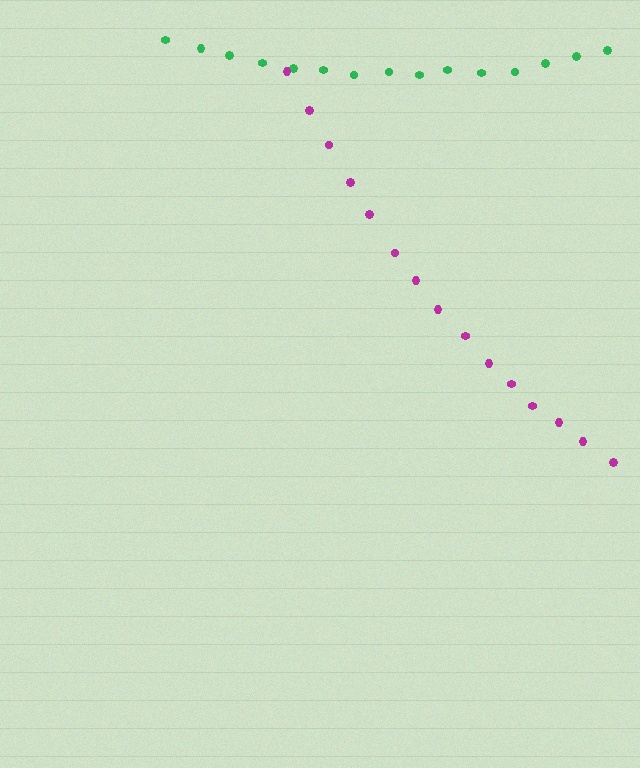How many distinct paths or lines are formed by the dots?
There are 2 distinct paths.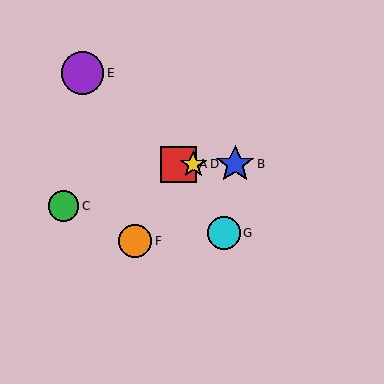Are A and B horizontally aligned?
Yes, both are at y≈164.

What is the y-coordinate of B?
Object B is at y≈164.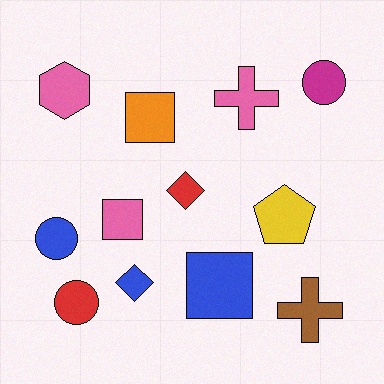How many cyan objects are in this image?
There are no cyan objects.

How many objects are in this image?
There are 12 objects.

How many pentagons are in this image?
There is 1 pentagon.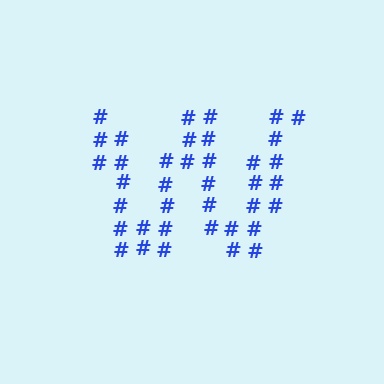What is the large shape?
The large shape is the letter W.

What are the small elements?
The small elements are hash symbols.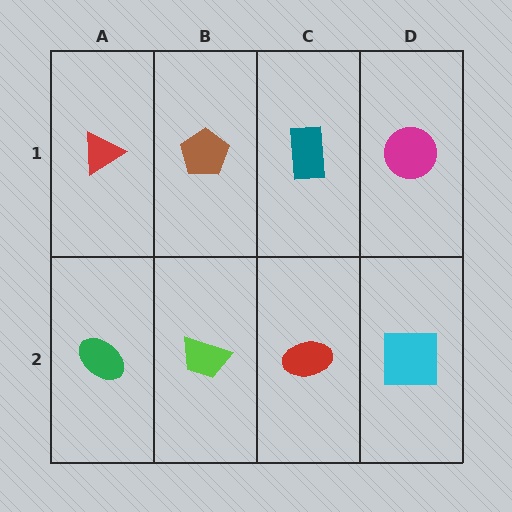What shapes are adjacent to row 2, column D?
A magenta circle (row 1, column D), a red ellipse (row 2, column C).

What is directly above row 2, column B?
A brown pentagon.